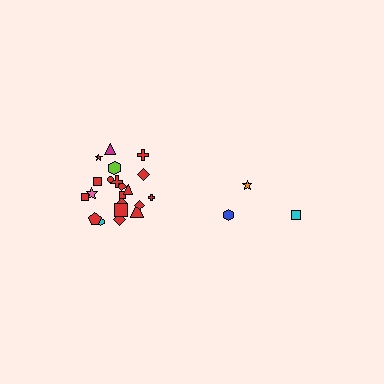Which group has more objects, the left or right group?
The left group.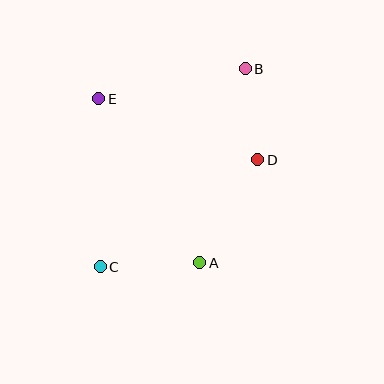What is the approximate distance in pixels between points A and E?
The distance between A and E is approximately 193 pixels.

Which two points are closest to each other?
Points B and D are closest to each other.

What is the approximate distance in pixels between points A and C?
The distance between A and C is approximately 100 pixels.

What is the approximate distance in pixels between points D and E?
The distance between D and E is approximately 170 pixels.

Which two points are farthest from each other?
Points B and C are farthest from each other.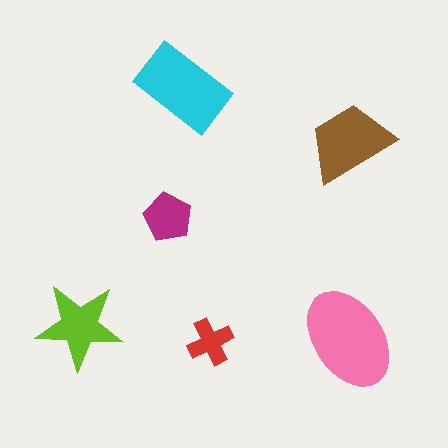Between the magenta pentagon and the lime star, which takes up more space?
The lime star.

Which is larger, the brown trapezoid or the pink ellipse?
The pink ellipse.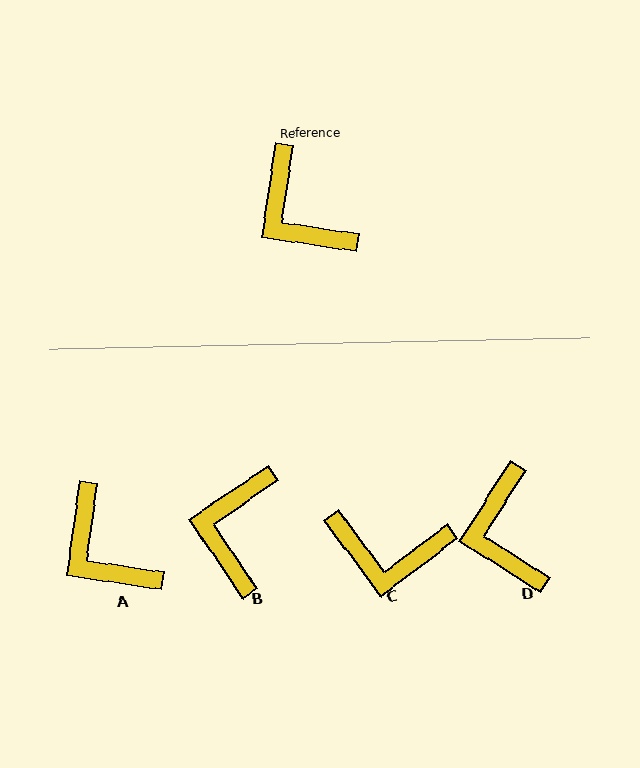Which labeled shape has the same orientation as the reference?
A.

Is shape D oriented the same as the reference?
No, it is off by about 24 degrees.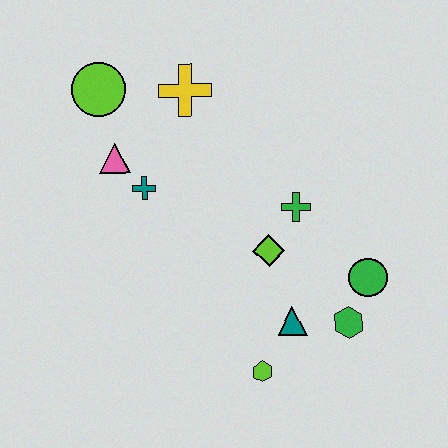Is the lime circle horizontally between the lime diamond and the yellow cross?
No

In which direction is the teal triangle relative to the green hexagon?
The teal triangle is to the left of the green hexagon.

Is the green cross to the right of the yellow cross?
Yes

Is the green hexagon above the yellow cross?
No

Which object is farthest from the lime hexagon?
The lime circle is farthest from the lime hexagon.